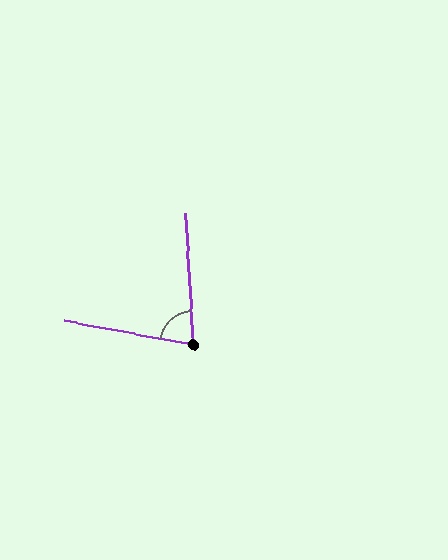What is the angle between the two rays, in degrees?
Approximately 76 degrees.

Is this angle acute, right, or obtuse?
It is acute.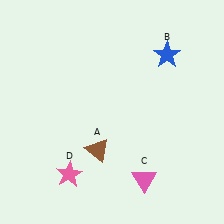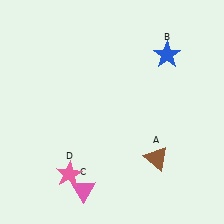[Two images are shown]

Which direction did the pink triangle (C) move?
The pink triangle (C) moved left.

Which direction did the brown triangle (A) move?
The brown triangle (A) moved right.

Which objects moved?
The objects that moved are: the brown triangle (A), the pink triangle (C).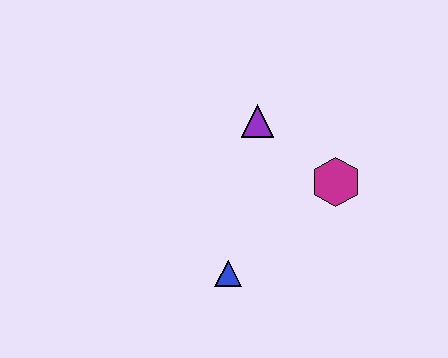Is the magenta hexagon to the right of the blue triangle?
Yes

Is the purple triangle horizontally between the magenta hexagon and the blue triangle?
Yes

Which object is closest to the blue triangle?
The magenta hexagon is closest to the blue triangle.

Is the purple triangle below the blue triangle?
No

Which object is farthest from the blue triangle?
The purple triangle is farthest from the blue triangle.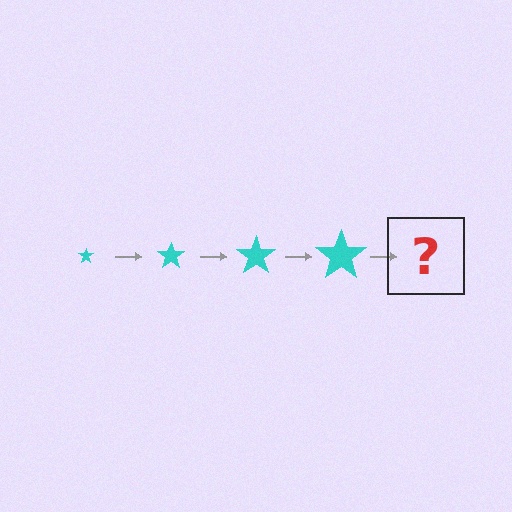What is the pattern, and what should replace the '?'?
The pattern is that the star gets progressively larger each step. The '?' should be a cyan star, larger than the previous one.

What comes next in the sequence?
The next element should be a cyan star, larger than the previous one.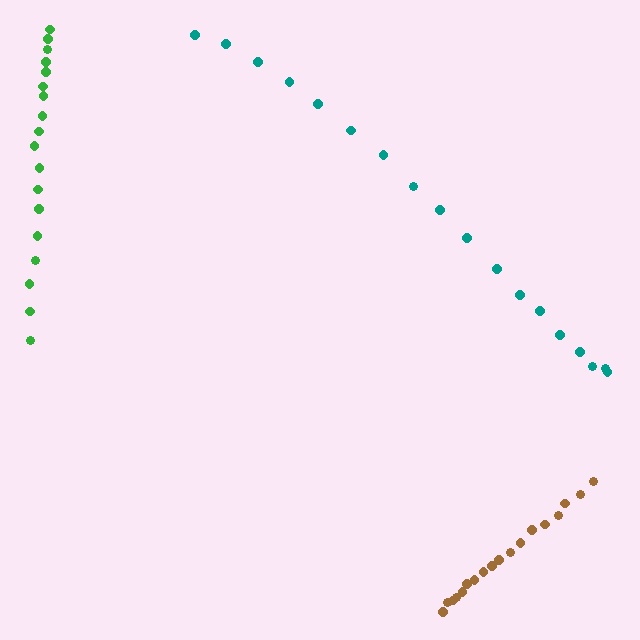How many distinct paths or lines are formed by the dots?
There are 3 distinct paths.